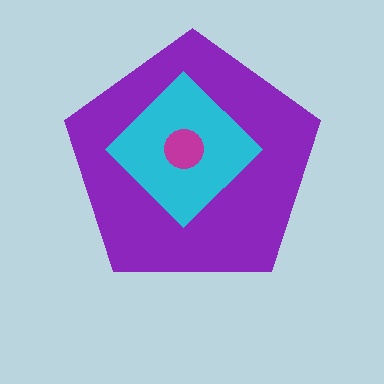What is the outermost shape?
The purple pentagon.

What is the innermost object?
The magenta circle.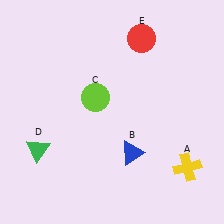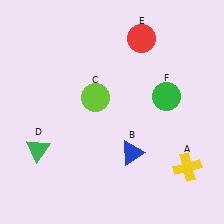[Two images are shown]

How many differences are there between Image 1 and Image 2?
There is 1 difference between the two images.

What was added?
A green circle (F) was added in Image 2.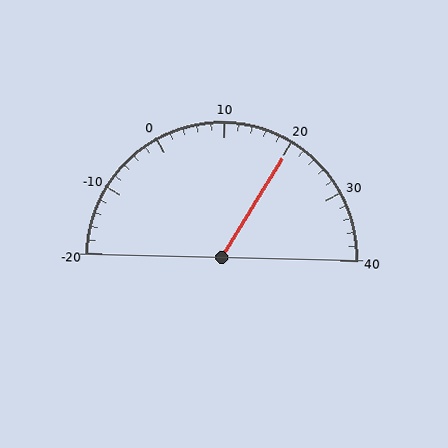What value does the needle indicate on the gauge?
The needle indicates approximately 20.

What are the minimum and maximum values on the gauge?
The gauge ranges from -20 to 40.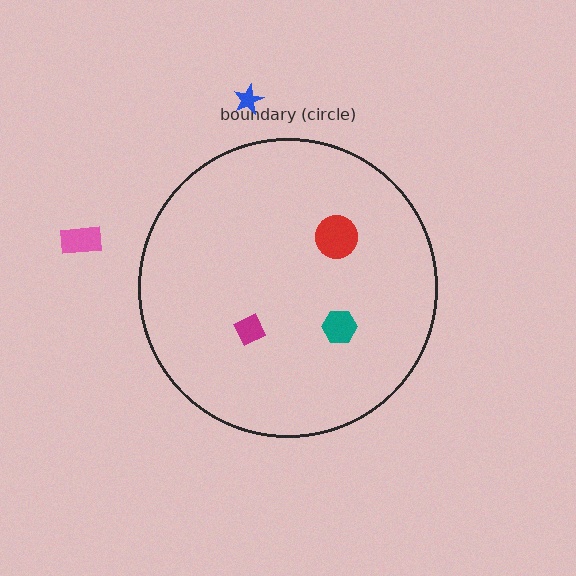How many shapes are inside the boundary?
3 inside, 2 outside.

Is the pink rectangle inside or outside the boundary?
Outside.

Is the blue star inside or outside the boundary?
Outside.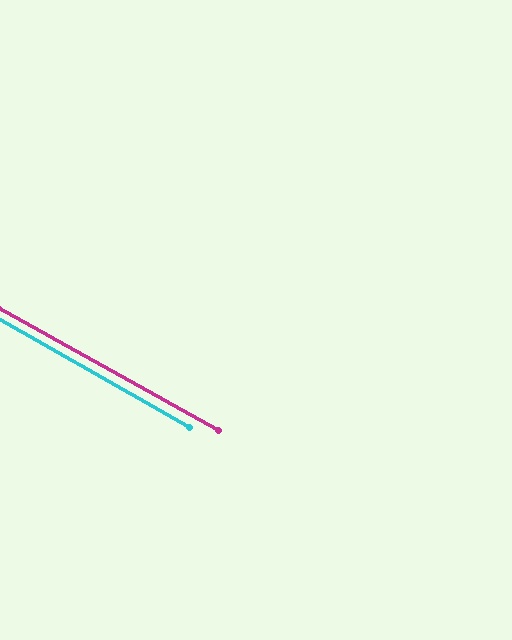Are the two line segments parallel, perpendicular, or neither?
Parallel — their directions differ by only 0.4°.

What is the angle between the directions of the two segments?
Approximately 0 degrees.